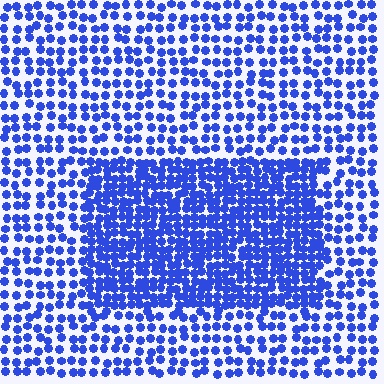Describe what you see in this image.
The image contains small blue elements arranged at two different densities. A rectangle-shaped region is visible where the elements are more densely packed than the surrounding area.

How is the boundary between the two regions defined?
The boundary is defined by a change in element density (approximately 2.0x ratio). All elements are the same color, size, and shape.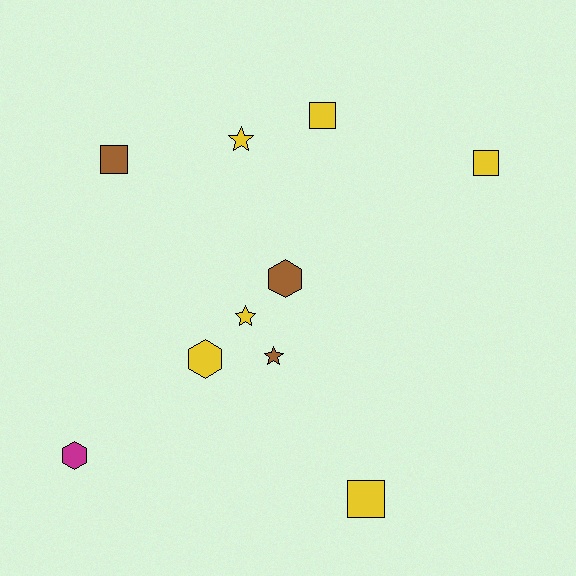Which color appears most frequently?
Yellow, with 6 objects.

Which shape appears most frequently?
Square, with 4 objects.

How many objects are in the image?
There are 10 objects.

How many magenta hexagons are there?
There is 1 magenta hexagon.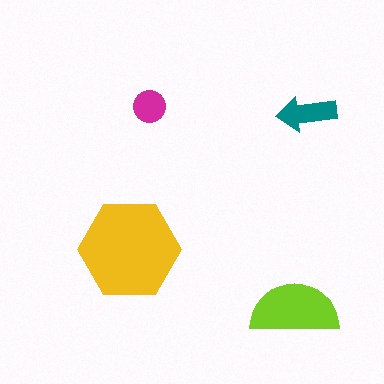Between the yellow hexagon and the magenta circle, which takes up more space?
The yellow hexagon.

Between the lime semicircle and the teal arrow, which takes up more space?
The lime semicircle.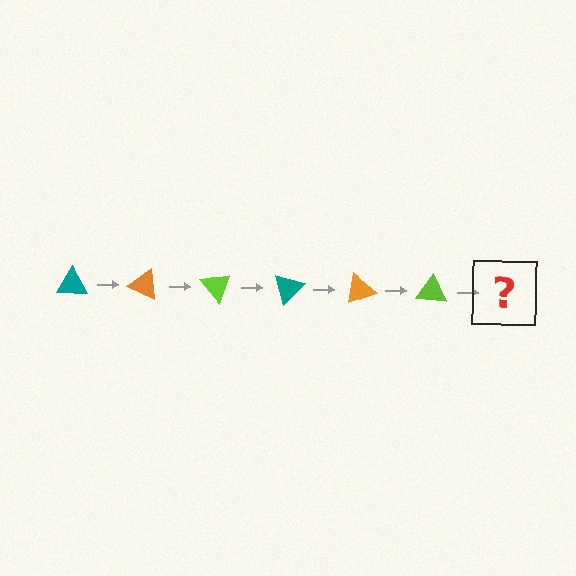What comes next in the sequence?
The next element should be a teal triangle, rotated 150 degrees from the start.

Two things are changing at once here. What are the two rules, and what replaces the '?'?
The two rules are that it rotates 25 degrees each step and the color cycles through teal, orange, and lime. The '?' should be a teal triangle, rotated 150 degrees from the start.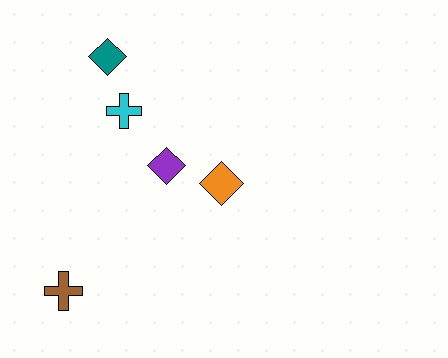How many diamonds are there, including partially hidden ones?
There are 3 diamonds.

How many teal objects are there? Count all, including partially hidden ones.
There is 1 teal object.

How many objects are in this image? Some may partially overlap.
There are 5 objects.